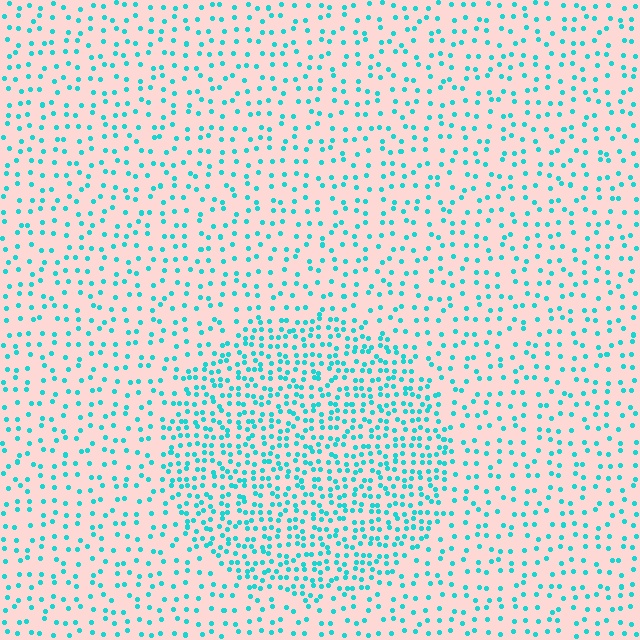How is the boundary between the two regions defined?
The boundary is defined by a change in element density (approximately 2.1x ratio). All elements are the same color, size, and shape.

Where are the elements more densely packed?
The elements are more densely packed inside the circle boundary.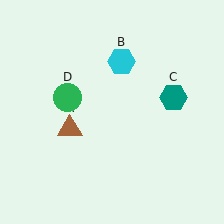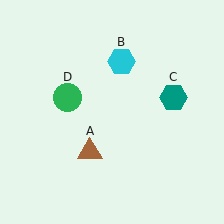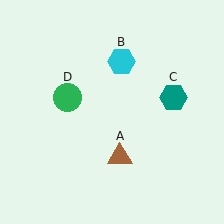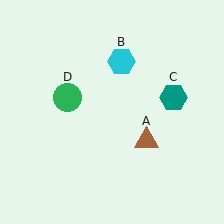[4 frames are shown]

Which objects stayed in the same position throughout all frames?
Cyan hexagon (object B) and teal hexagon (object C) and green circle (object D) remained stationary.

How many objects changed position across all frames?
1 object changed position: brown triangle (object A).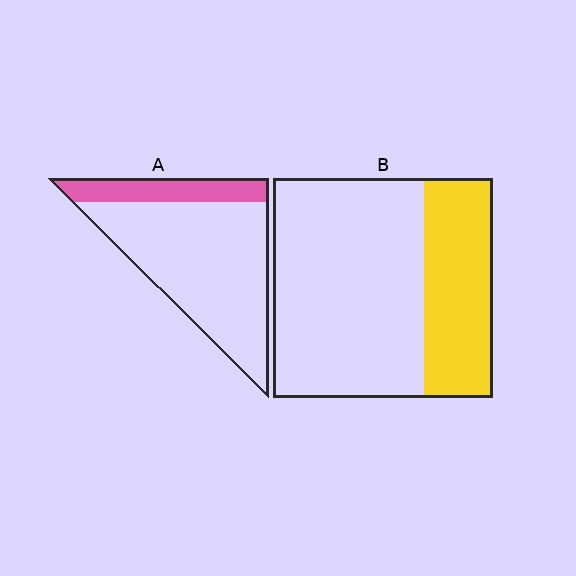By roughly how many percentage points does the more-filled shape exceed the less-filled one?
By roughly 10 percentage points (B over A).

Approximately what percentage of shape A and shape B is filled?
A is approximately 20% and B is approximately 30%.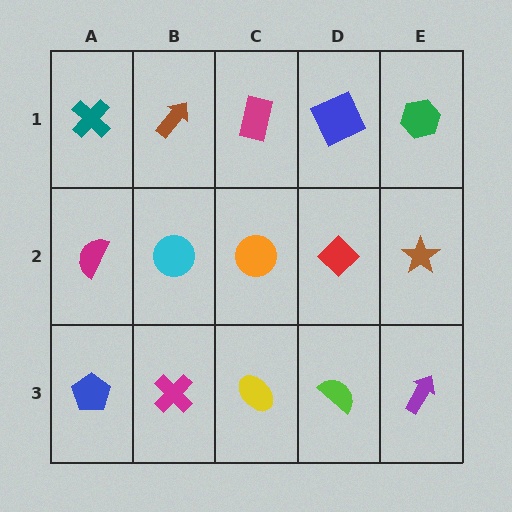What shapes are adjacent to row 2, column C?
A magenta rectangle (row 1, column C), a yellow ellipse (row 3, column C), a cyan circle (row 2, column B), a red diamond (row 2, column D).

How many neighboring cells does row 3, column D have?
3.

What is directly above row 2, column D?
A blue square.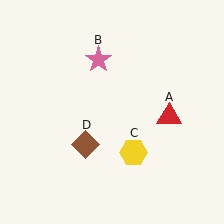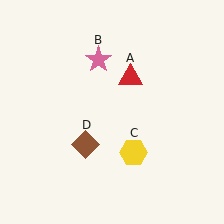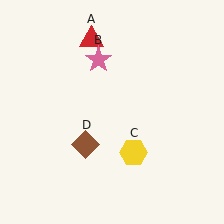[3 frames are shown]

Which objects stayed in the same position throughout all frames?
Pink star (object B) and yellow hexagon (object C) and brown diamond (object D) remained stationary.